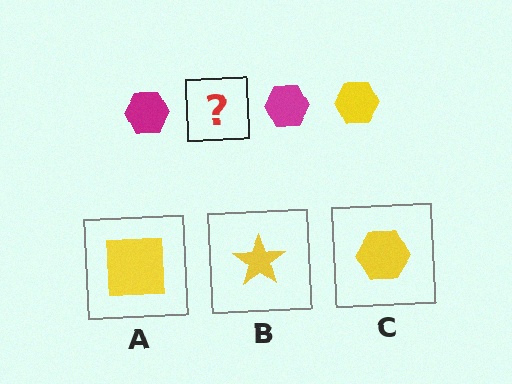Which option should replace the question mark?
Option C.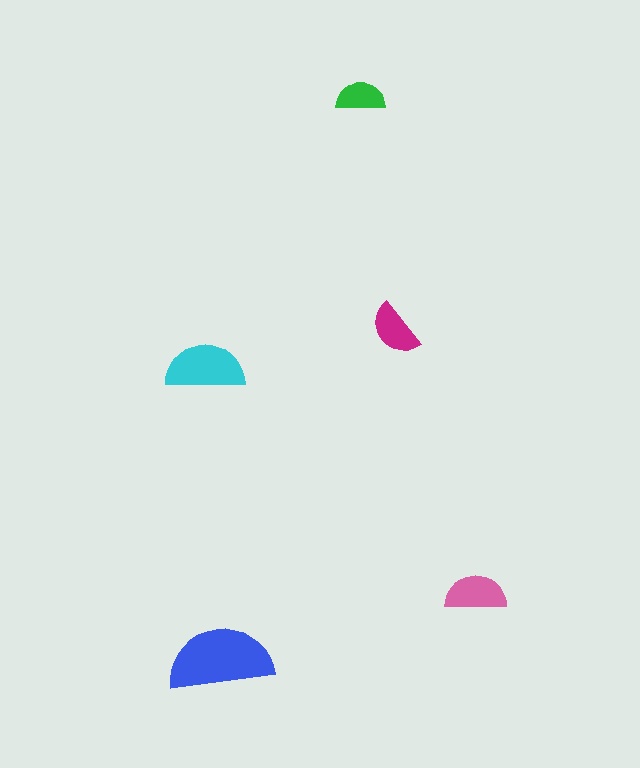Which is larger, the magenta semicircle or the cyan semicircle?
The cyan one.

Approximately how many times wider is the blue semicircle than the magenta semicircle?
About 2 times wider.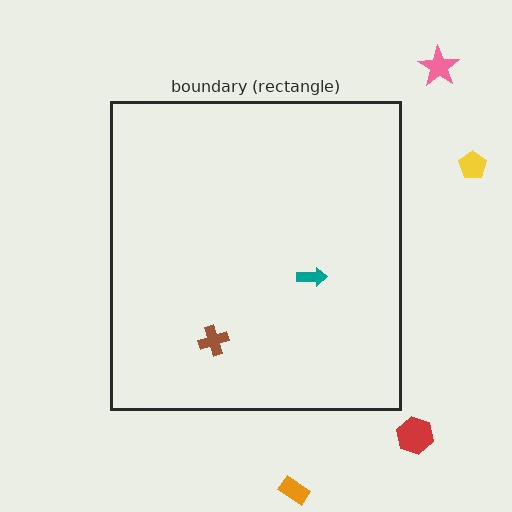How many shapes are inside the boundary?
2 inside, 4 outside.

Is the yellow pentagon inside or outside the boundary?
Outside.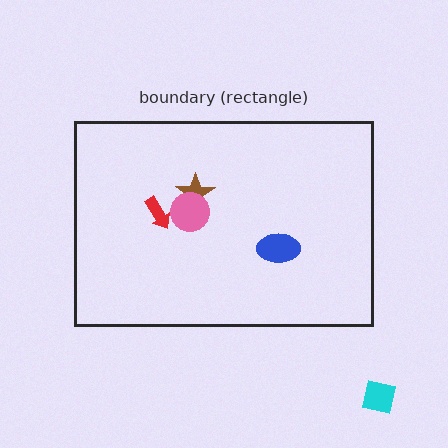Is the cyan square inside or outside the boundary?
Outside.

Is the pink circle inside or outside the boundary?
Inside.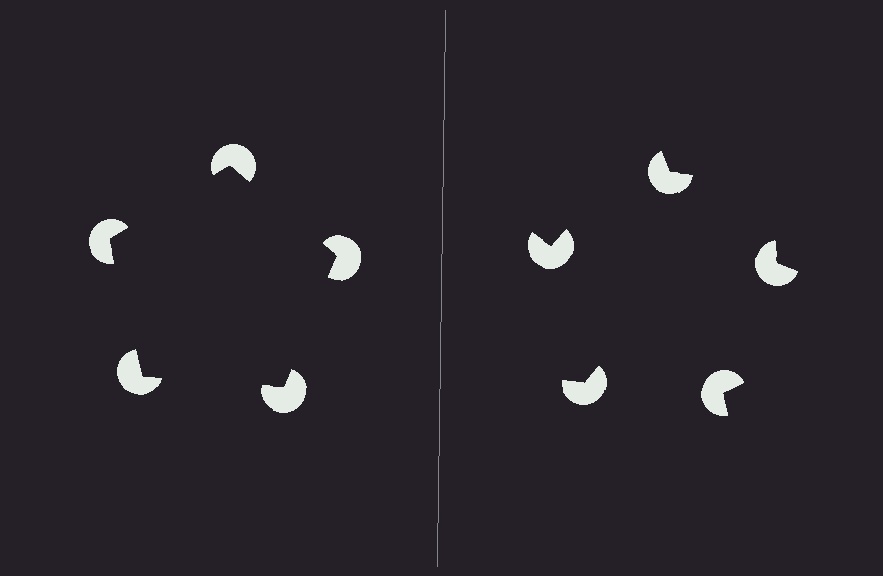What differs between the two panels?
The pac-man discs are positioned identically on both sides; only the wedge orientations differ. On the left they align to a pentagon; on the right they are misaligned.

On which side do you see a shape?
An illusory pentagon appears on the left side. On the right side the wedge cuts are rotated, so no coherent shape forms.